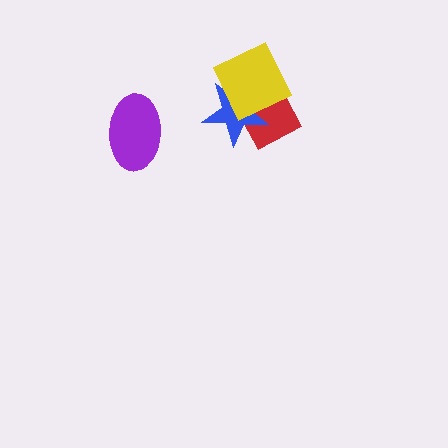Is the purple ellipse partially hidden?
No, no other shape covers it.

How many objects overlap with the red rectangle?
2 objects overlap with the red rectangle.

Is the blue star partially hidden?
Yes, it is partially covered by another shape.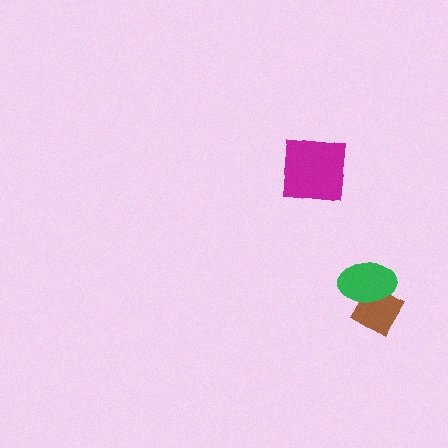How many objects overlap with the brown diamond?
1 object overlaps with the brown diamond.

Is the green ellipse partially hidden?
No, no other shape covers it.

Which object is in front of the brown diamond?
The green ellipse is in front of the brown diamond.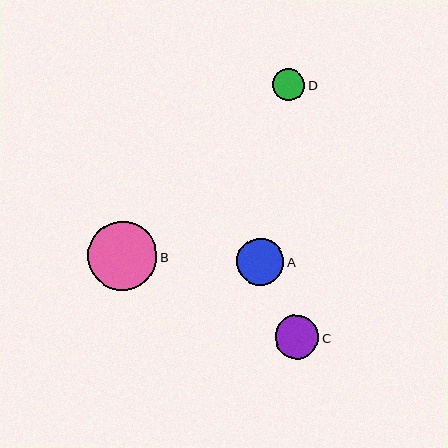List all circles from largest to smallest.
From largest to smallest: B, A, C, D.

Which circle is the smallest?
Circle D is the smallest with a size of approximately 32 pixels.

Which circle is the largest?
Circle B is the largest with a size of approximately 69 pixels.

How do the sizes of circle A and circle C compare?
Circle A and circle C are approximately the same size.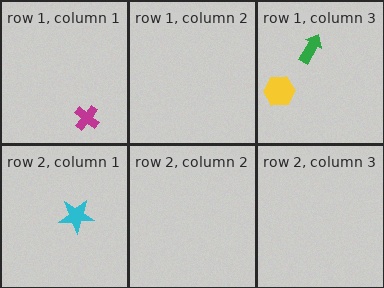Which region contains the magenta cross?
The row 1, column 1 region.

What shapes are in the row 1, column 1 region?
The magenta cross.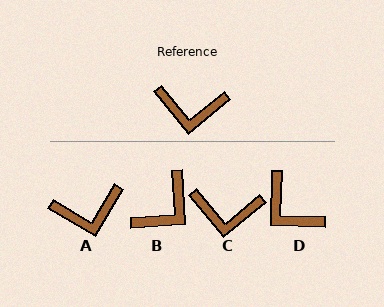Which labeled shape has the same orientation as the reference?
C.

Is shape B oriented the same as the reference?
No, it is off by about 54 degrees.